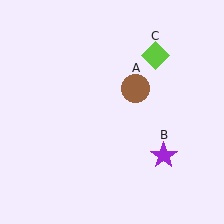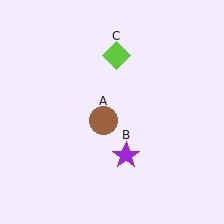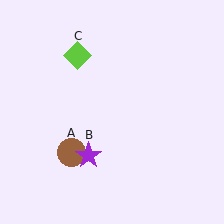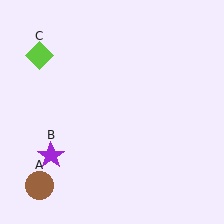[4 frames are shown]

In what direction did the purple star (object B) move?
The purple star (object B) moved left.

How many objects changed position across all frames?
3 objects changed position: brown circle (object A), purple star (object B), lime diamond (object C).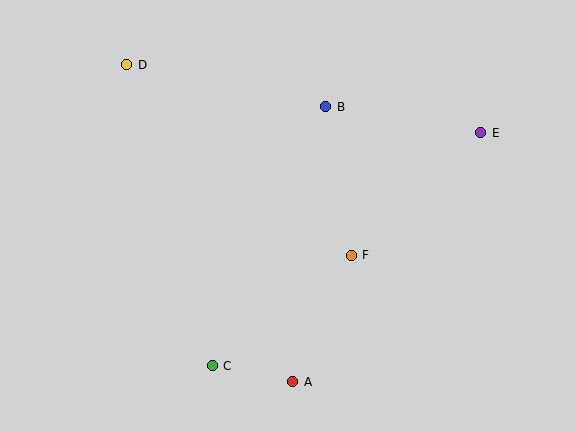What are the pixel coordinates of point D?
Point D is at (127, 65).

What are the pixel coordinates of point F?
Point F is at (351, 255).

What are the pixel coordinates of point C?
Point C is at (212, 366).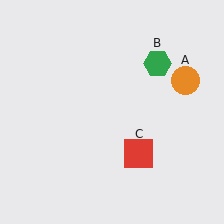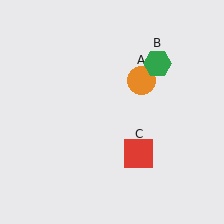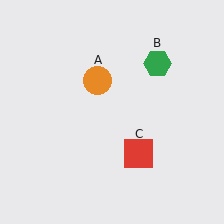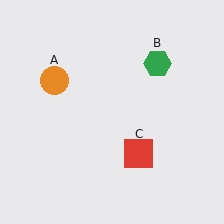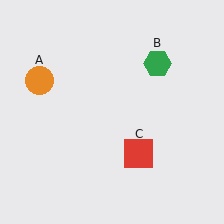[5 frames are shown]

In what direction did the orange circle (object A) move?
The orange circle (object A) moved left.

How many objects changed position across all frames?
1 object changed position: orange circle (object A).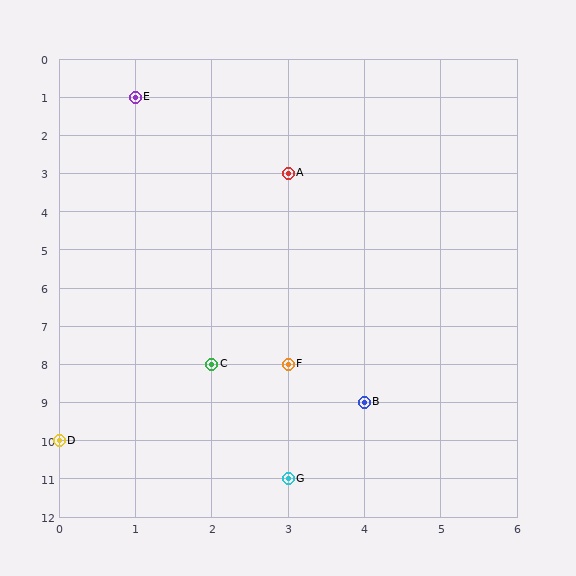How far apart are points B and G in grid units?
Points B and G are 1 column and 2 rows apart (about 2.2 grid units diagonally).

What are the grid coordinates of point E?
Point E is at grid coordinates (1, 1).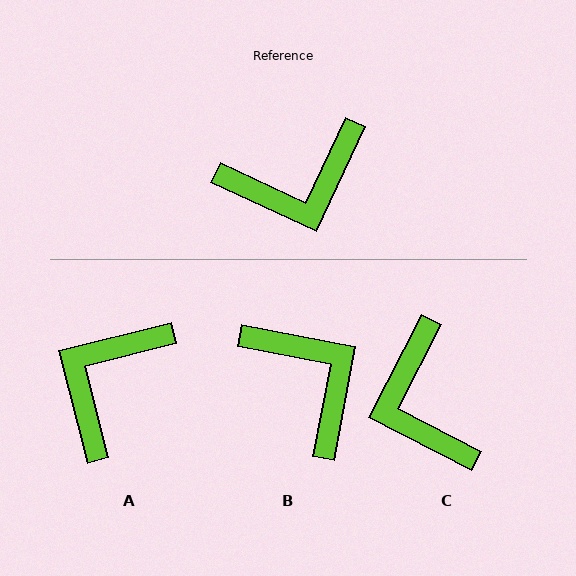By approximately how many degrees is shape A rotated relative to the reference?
Approximately 141 degrees clockwise.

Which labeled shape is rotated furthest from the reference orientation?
A, about 141 degrees away.